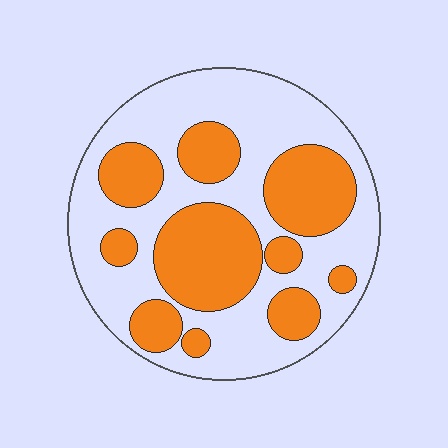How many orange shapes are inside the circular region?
10.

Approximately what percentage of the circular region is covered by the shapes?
Approximately 40%.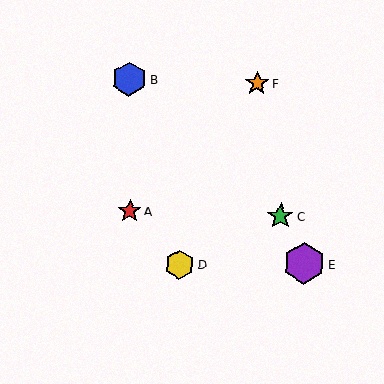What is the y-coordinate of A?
Object A is at y≈211.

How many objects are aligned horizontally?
2 objects (A, C) are aligned horizontally.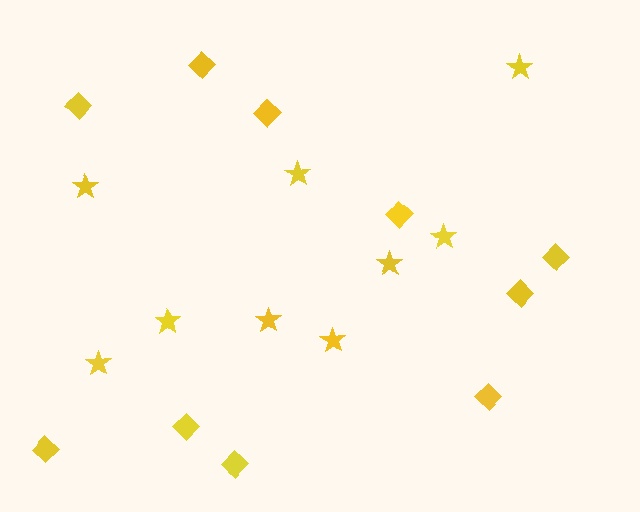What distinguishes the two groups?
There are 2 groups: one group of stars (9) and one group of diamonds (10).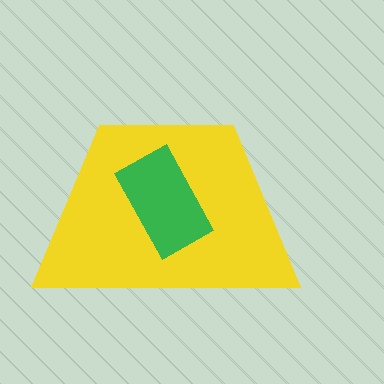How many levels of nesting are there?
2.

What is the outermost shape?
The yellow trapezoid.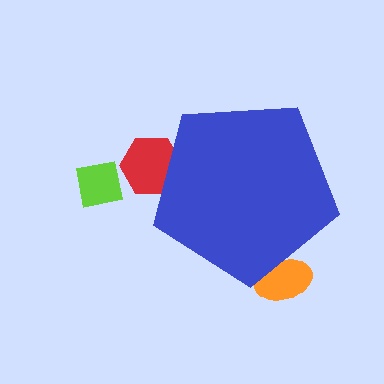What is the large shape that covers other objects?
A blue pentagon.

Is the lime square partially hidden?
No, the lime square is fully visible.